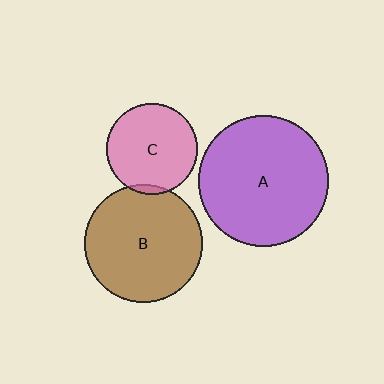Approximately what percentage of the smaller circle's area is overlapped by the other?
Approximately 5%.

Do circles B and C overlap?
Yes.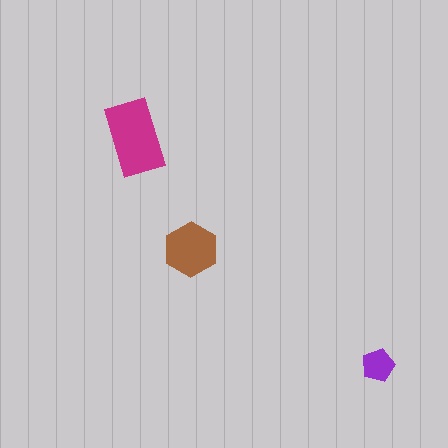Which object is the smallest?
The purple pentagon.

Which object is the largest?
The magenta rectangle.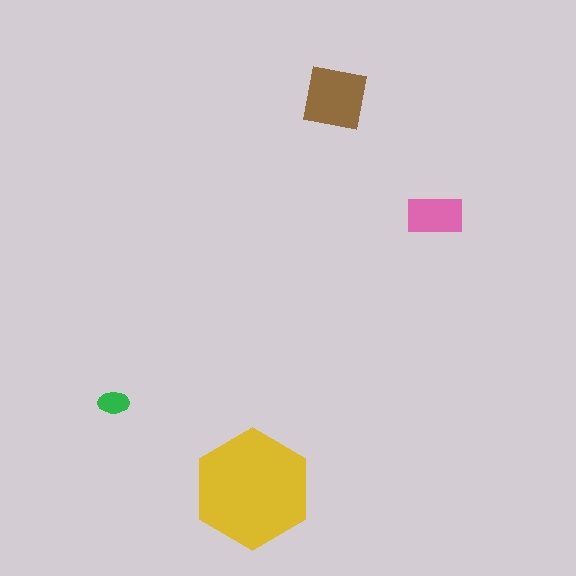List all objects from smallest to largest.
The green ellipse, the pink rectangle, the brown square, the yellow hexagon.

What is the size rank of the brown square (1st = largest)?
2nd.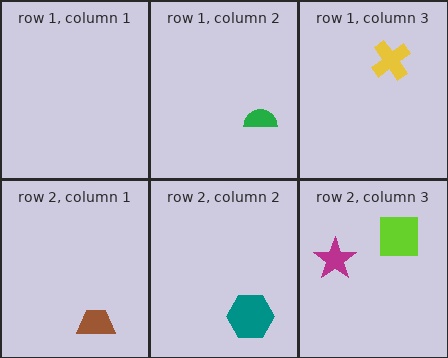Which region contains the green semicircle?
The row 1, column 2 region.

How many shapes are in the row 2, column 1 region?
1.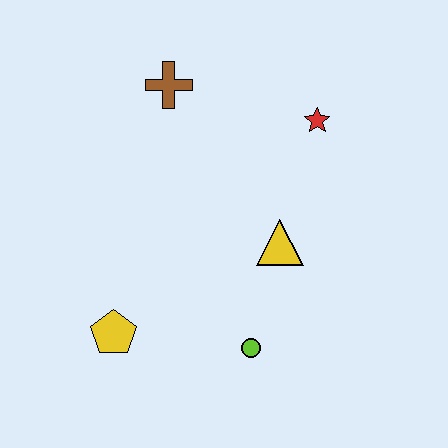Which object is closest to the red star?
The yellow triangle is closest to the red star.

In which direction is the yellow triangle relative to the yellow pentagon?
The yellow triangle is to the right of the yellow pentagon.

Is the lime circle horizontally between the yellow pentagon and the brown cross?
No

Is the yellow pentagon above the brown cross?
No